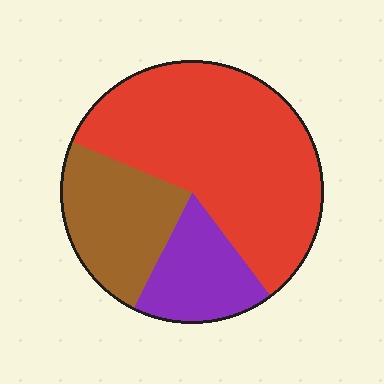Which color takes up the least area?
Purple, at roughly 20%.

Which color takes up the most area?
Red, at roughly 60%.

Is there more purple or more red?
Red.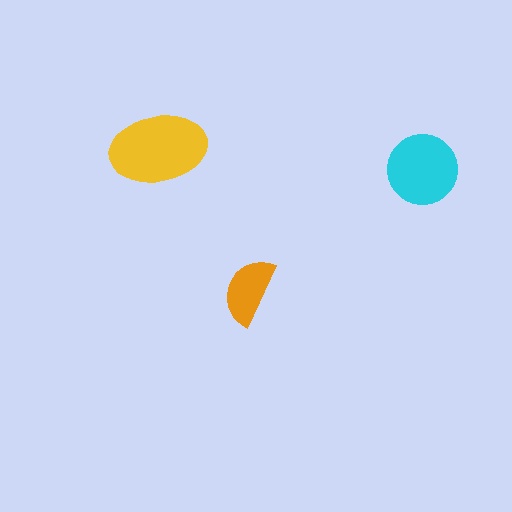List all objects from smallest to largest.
The orange semicircle, the cyan circle, the yellow ellipse.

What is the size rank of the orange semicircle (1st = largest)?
3rd.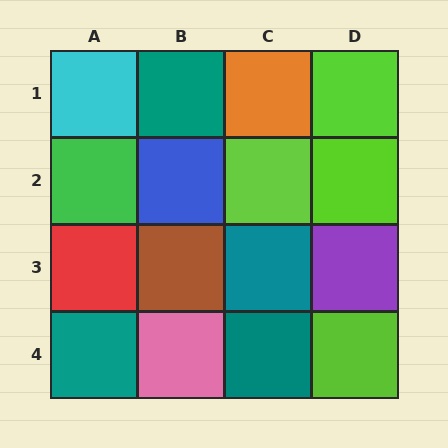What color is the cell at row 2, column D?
Lime.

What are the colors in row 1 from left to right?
Cyan, teal, orange, lime.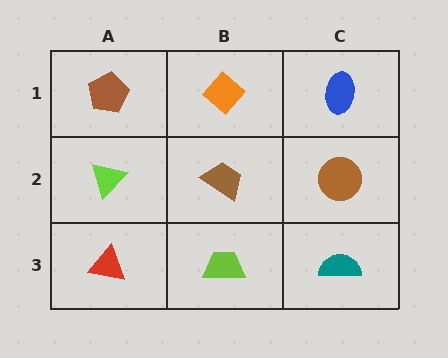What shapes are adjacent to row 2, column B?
An orange diamond (row 1, column B), a lime trapezoid (row 3, column B), a lime triangle (row 2, column A), a brown circle (row 2, column C).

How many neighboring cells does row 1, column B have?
3.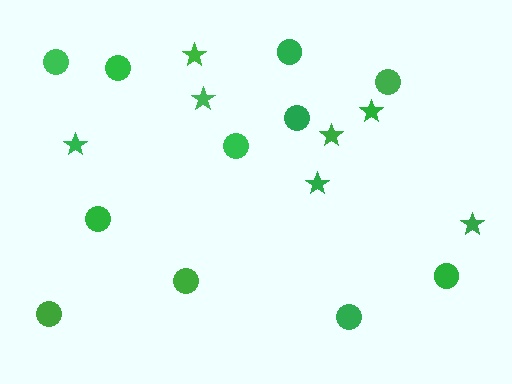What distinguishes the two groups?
There are 2 groups: one group of circles (11) and one group of stars (7).